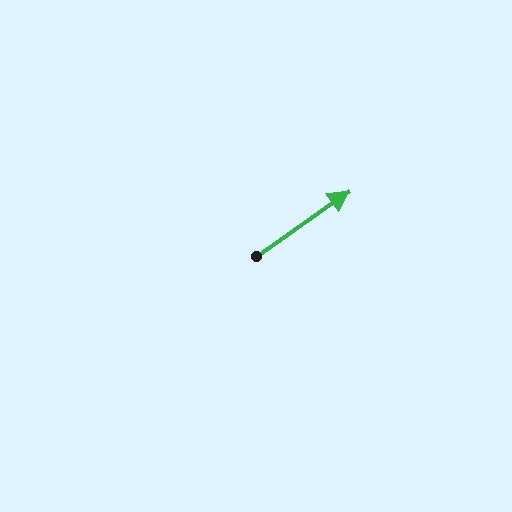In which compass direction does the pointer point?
Northeast.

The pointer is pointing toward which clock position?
Roughly 2 o'clock.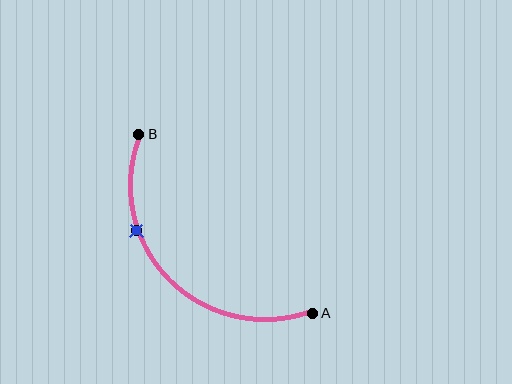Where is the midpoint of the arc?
The arc midpoint is the point on the curve farthest from the straight line joining A and B. It sits below and to the left of that line.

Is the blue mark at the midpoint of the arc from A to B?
No. The blue mark lies on the arc but is closer to endpoint B. The arc midpoint would be at the point on the curve equidistant along the arc from both A and B.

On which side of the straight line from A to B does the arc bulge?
The arc bulges below and to the left of the straight line connecting A and B.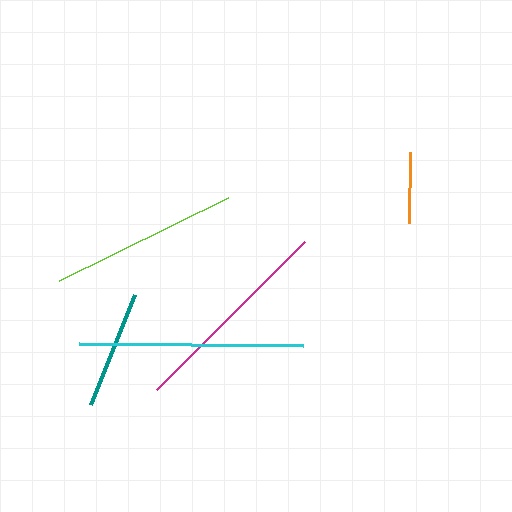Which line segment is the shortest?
The orange line is the shortest at approximately 71 pixels.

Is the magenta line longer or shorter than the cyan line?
The cyan line is longer than the magenta line.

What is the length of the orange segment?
The orange segment is approximately 71 pixels long.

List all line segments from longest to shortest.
From longest to shortest: cyan, magenta, lime, teal, orange.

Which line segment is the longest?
The cyan line is the longest at approximately 224 pixels.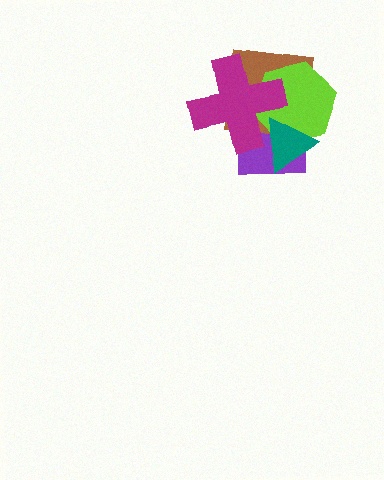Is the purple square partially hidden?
Yes, it is partially covered by another shape.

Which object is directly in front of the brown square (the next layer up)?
The lime hexagon is directly in front of the brown square.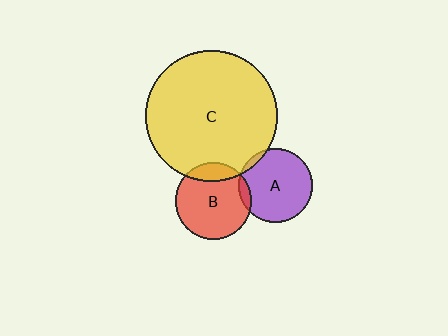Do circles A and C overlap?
Yes.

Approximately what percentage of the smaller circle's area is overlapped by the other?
Approximately 5%.